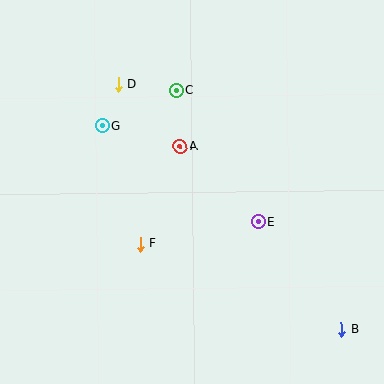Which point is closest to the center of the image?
Point A at (180, 147) is closest to the center.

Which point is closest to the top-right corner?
Point C is closest to the top-right corner.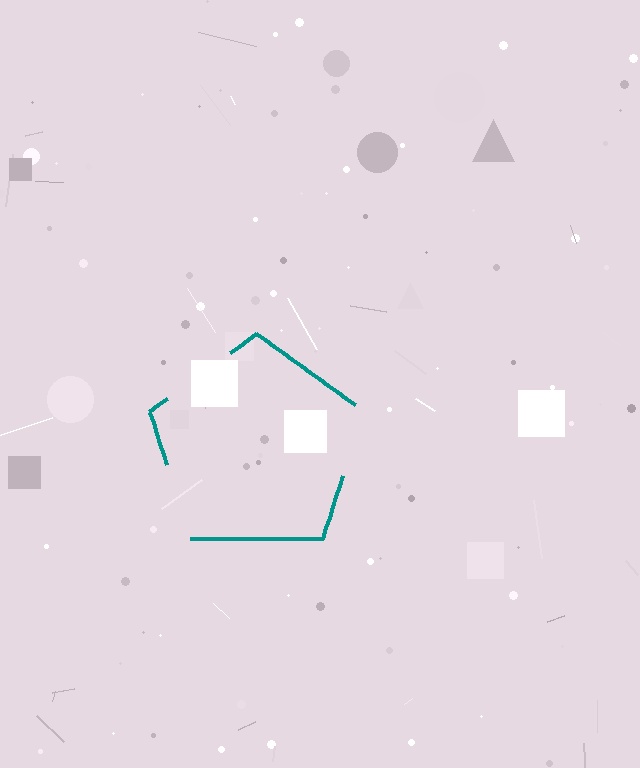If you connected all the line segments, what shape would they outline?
They would outline a pentagon.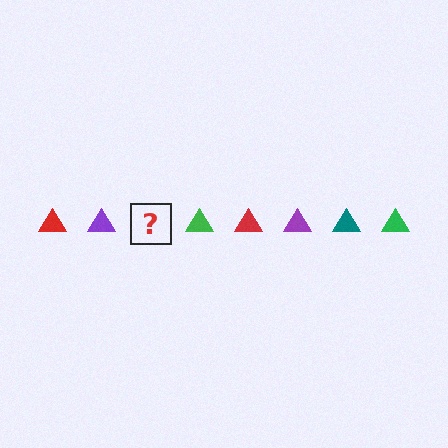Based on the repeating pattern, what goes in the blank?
The blank should be a teal triangle.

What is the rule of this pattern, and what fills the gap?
The rule is that the pattern cycles through red, purple, teal, green triangles. The gap should be filled with a teal triangle.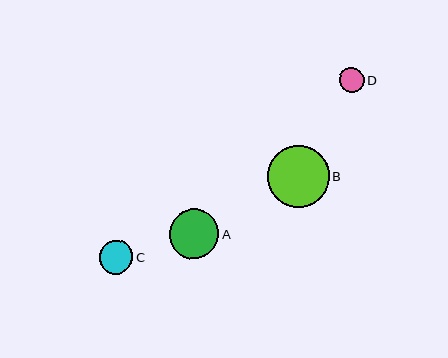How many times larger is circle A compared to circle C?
Circle A is approximately 1.5 times the size of circle C.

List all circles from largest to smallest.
From largest to smallest: B, A, C, D.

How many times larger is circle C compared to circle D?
Circle C is approximately 1.4 times the size of circle D.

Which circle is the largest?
Circle B is the largest with a size of approximately 62 pixels.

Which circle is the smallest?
Circle D is the smallest with a size of approximately 25 pixels.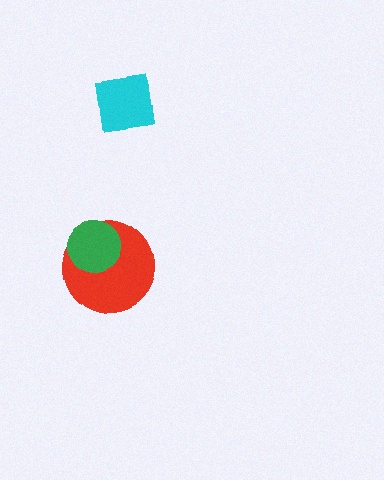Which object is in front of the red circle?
The green circle is in front of the red circle.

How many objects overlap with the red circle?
1 object overlaps with the red circle.